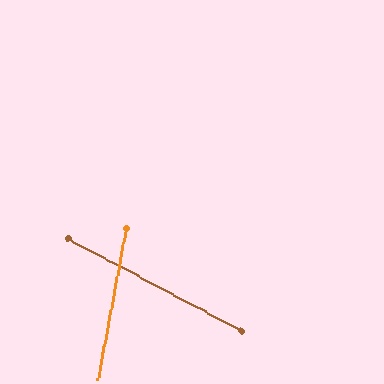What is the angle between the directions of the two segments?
Approximately 73 degrees.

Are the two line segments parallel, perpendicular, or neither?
Neither parallel nor perpendicular — they differ by about 73°.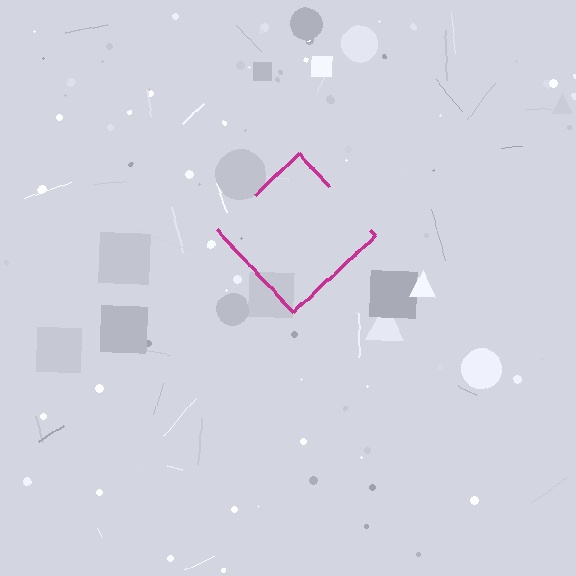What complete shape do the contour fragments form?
The contour fragments form a diamond.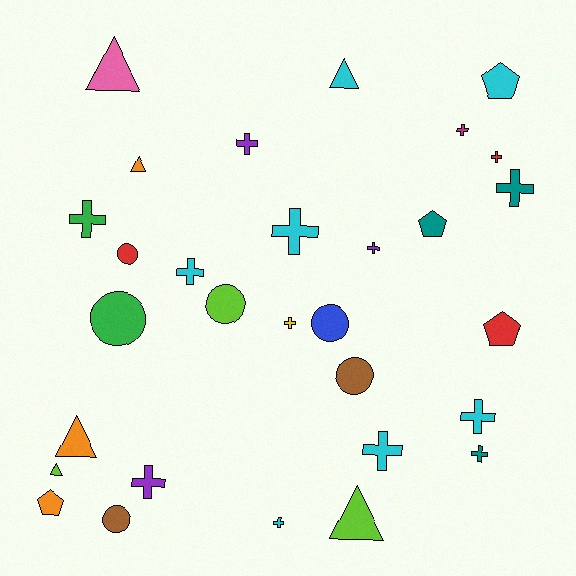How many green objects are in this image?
There are 2 green objects.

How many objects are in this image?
There are 30 objects.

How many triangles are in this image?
There are 6 triangles.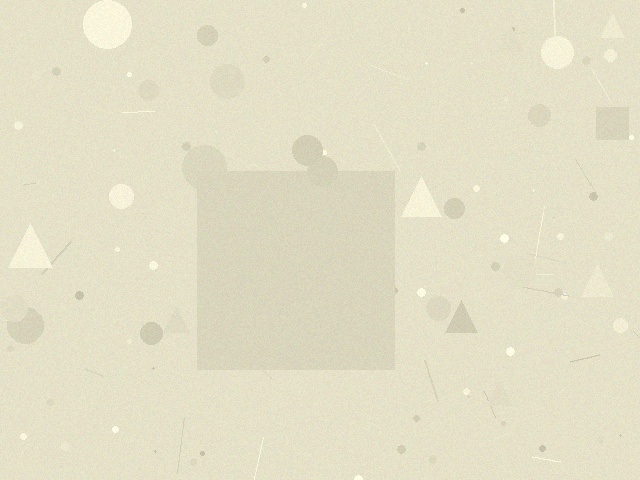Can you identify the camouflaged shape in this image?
The camouflaged shape is a square.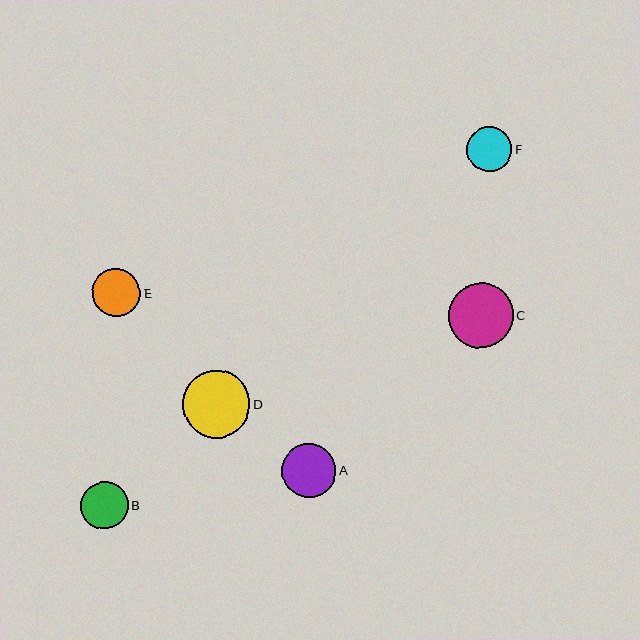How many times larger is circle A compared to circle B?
Circle A is approximately 1.1 times the size of circle B.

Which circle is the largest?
Circle D is the largest with a size of approximately 67 pixels.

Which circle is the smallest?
Circle F is the smallest with a size of approximately 45 pixels.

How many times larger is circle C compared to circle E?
Circle C is approximately 1.3 times the size of circle E.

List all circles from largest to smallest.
From largest to smallest: D, C, A, E, B, F.